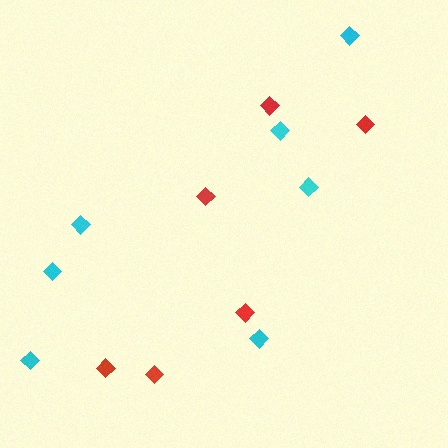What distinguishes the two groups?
There are 2 groups: one group of red diamonds (6) and one group of cyan diamonds (7).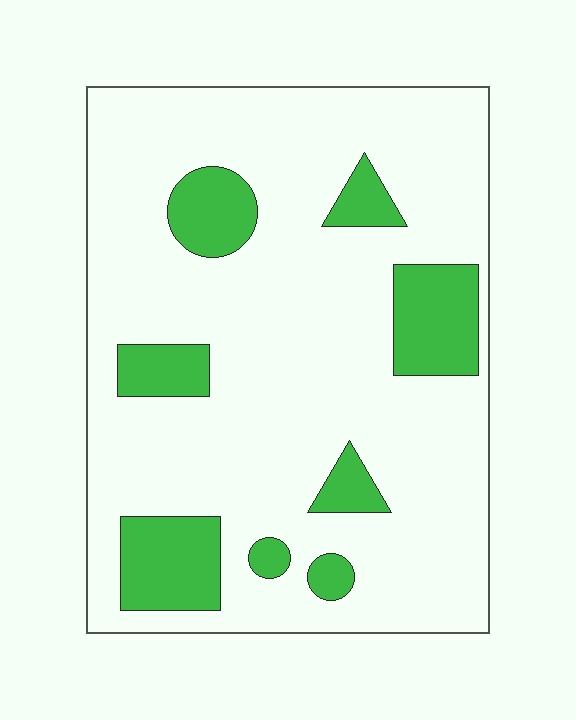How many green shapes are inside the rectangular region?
8.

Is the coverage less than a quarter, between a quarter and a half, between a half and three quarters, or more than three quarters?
Less than a quarter.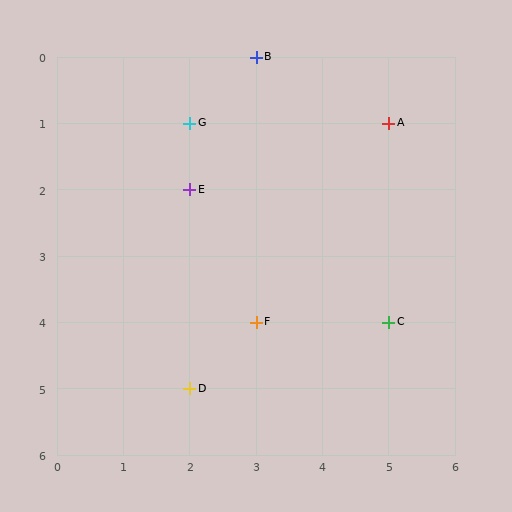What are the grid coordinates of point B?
Point B is at grid coordinates (3, 0).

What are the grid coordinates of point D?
Point D is at grid coordinates (2, 5).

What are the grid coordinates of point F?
Point F is at grid coordinates (3, 4).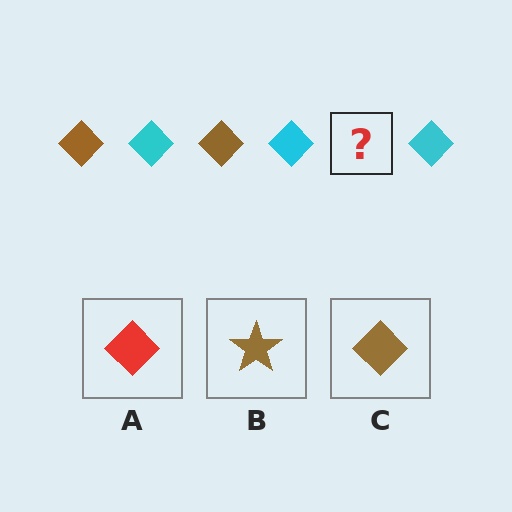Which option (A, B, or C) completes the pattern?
C.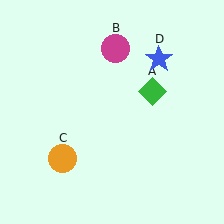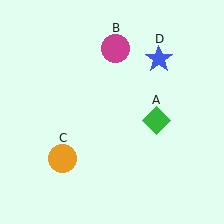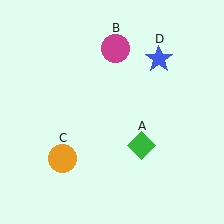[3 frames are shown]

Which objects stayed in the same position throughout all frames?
Magenta circle (object B) and orange circle (object C) and blue star (object D) remained stationary.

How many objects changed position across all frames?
1 object changed position: green diamond (object A).